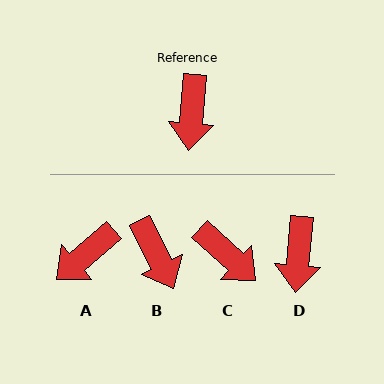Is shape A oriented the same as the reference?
No, it is off by about 44 degrees.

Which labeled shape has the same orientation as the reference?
D.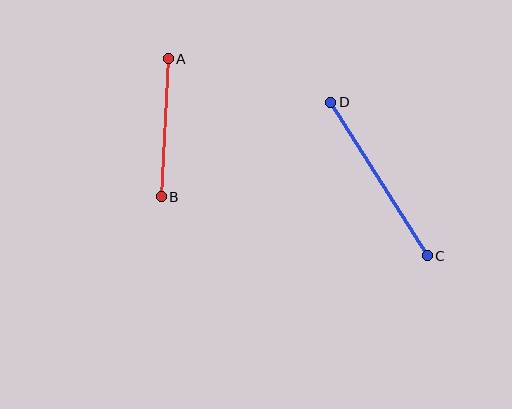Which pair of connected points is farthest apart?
Points C and D are farthest apart.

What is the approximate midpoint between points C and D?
The midpoint is at approximately (379, 179) pixels.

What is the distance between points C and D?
The distance is approximately 181 pixels.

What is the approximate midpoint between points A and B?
The midpoint is at approximately (165, 128) pixels.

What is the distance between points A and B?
The distance is approximately 138 pixels.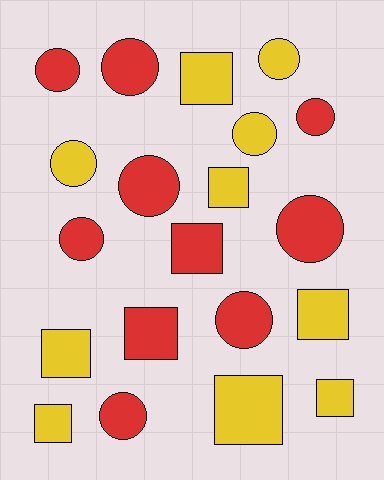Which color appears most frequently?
Red, with 10 objects.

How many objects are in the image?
There are 20 objects.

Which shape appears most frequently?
Circle, with 11 objects.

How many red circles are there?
There are 8 red circles.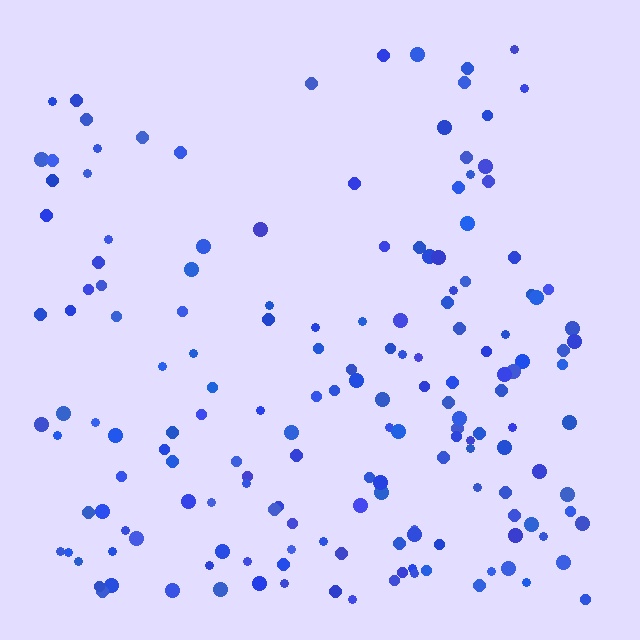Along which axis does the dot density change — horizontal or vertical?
Vertical.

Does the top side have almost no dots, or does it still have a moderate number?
Still a moderate number, just noticeably fewer than the bottom.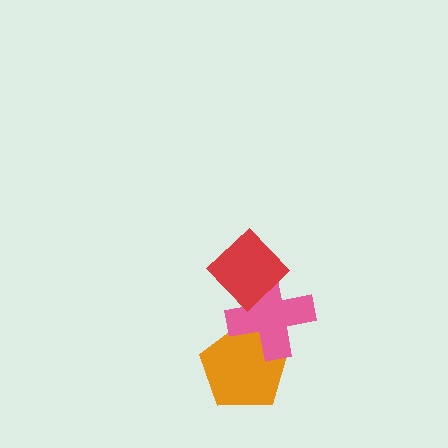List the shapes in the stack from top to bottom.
From top to bottom: the red diamond, the pink cross, the orange pentagon.